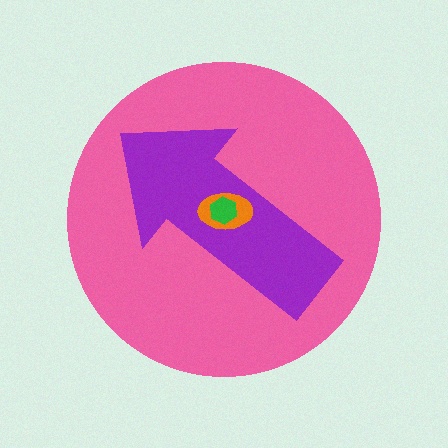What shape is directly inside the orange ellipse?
The green hexagon.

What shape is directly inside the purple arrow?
The orange ellipse.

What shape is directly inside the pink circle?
The purple arrow.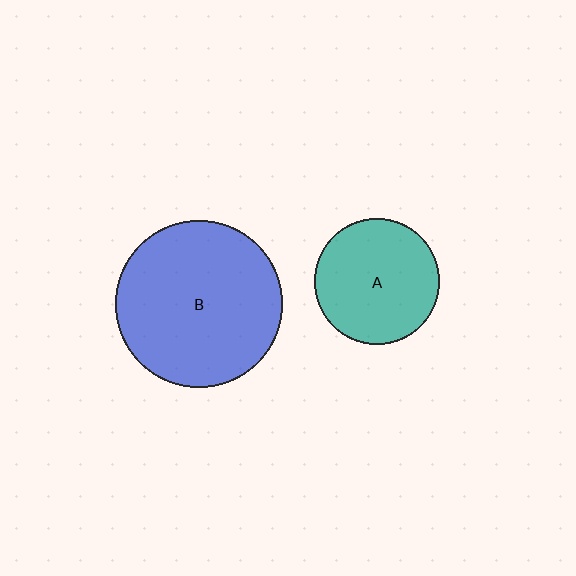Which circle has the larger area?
Circle B (blue).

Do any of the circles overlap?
No, none of the circles overlap.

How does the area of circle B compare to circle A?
Approximately 1.8 times.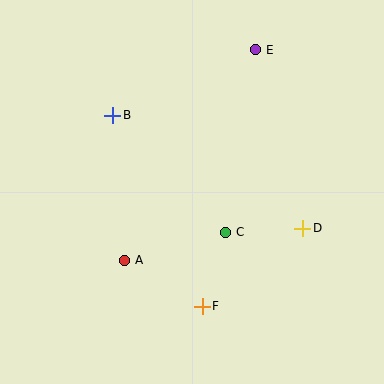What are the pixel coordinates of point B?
Point B is at (113, 115).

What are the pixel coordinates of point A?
Point A is at (125, 260).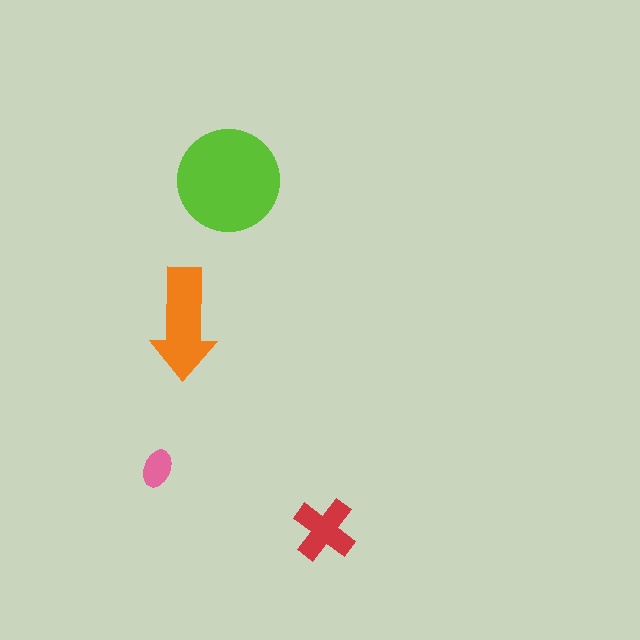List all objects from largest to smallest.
The lime circle, the orange arrow, the red cross, the pink ellipse.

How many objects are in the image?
There are 4 objects in the image.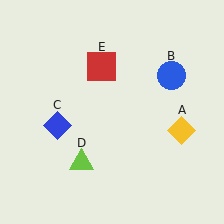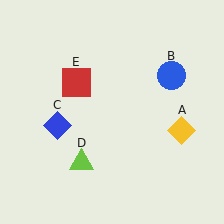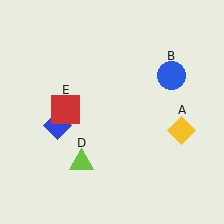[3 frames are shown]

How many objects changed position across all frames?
1 object changed position: red square (object E).